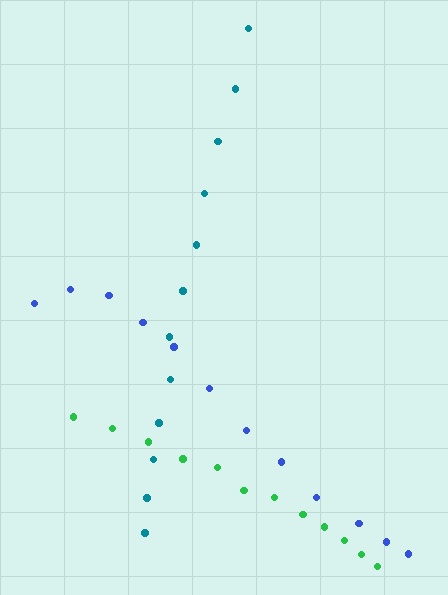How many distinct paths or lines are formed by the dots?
There are 3 distinct paths.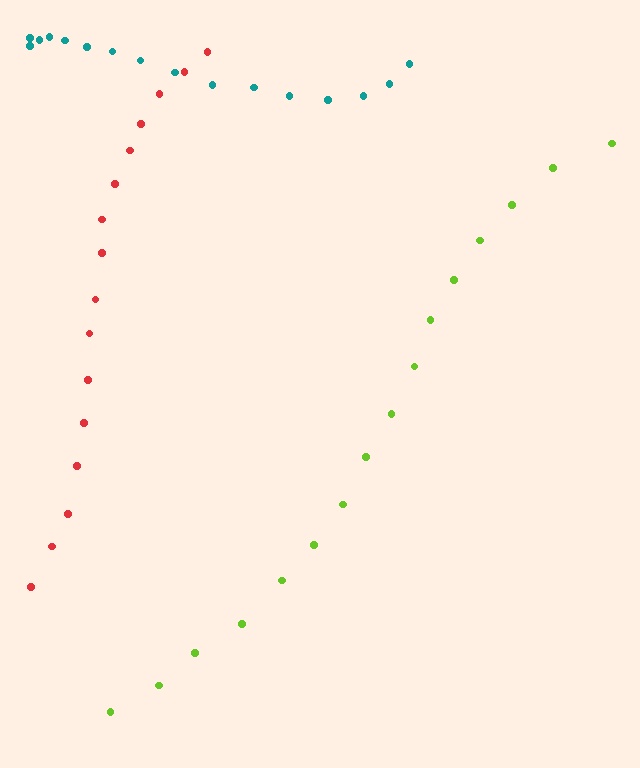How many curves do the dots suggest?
There are 3 distinct paths.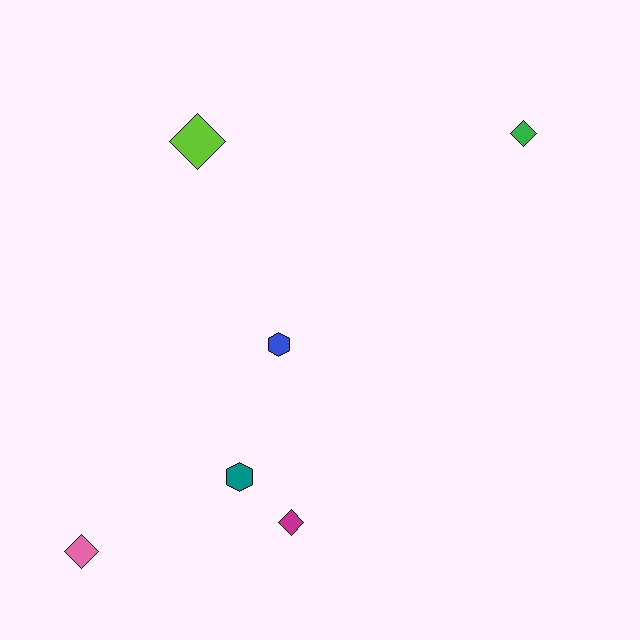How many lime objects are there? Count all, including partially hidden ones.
There is 1 lime object.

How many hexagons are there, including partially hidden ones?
There are 2 hexagons.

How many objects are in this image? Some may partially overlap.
There are 6 objects.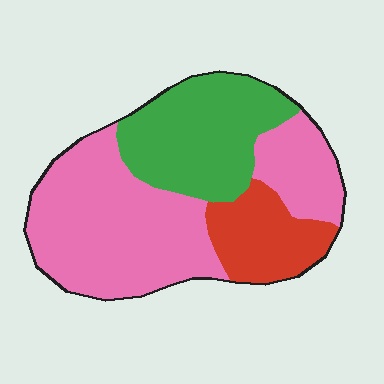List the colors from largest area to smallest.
From largest to smallest: pink, green, red.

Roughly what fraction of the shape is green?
Green covers around 30% of the shape.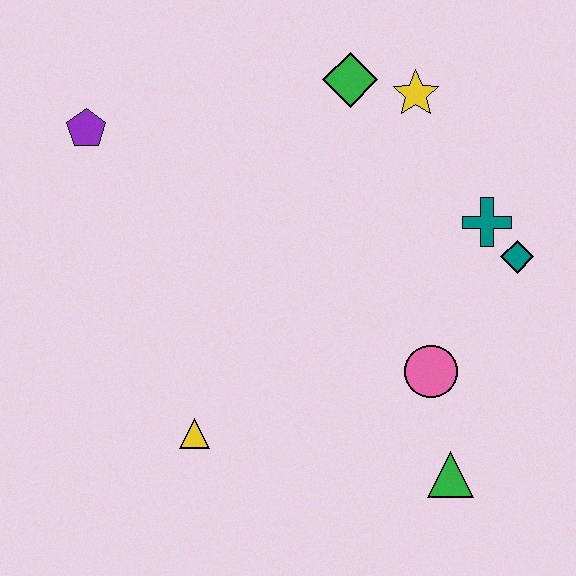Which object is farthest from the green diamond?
The green triangle is farthest from the green diamond.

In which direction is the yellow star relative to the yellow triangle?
The yellow star is above the yellow triangle.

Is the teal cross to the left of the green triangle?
No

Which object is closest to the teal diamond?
The teal cross is closest to the teal diamond.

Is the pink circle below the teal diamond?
Yes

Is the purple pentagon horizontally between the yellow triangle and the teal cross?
No